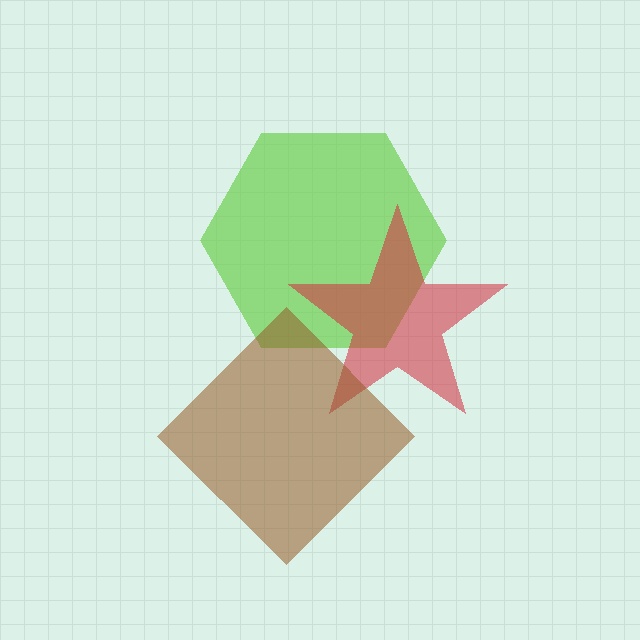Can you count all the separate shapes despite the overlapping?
Yes, there are 3 separate shapes.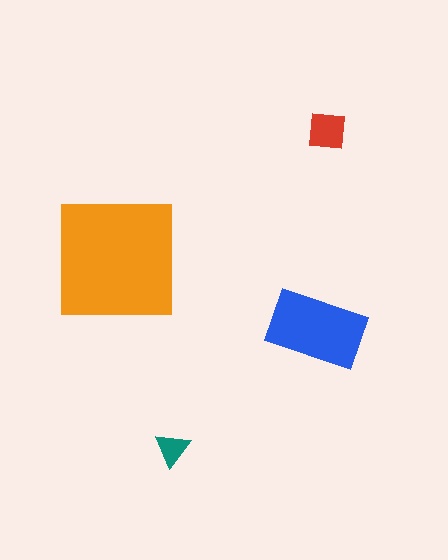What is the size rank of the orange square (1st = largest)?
1st.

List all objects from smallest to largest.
The teal triangle, the red square, the blue rectangle, the orange square.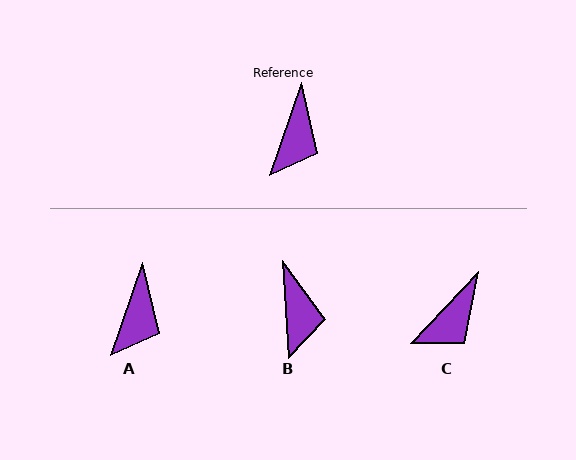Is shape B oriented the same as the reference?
No, it is off by about 23 degrees.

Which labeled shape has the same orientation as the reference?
A.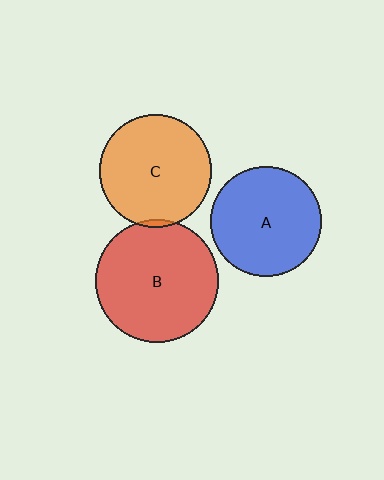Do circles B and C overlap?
Yes.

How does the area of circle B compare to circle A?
Approximately 1.2 times.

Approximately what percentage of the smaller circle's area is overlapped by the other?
Approximately 5%.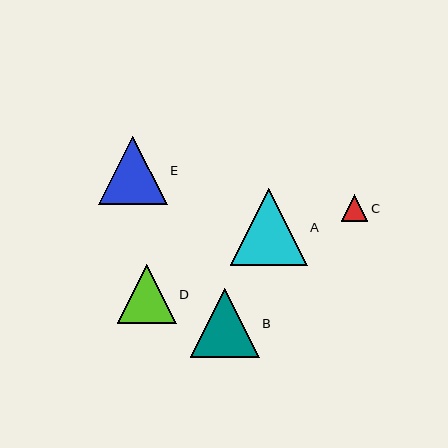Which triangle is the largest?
Triangle A is the largest with a size of approximately 77 pixels.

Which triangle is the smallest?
Triangle C is the smallest with a size of approximately 26 pixels.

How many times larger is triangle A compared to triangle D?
Triangle A is approximately 1.3 times the size of triangle D.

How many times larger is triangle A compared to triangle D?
Triangle A is approximately 1.3 times the size of triangle D.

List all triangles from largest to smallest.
From largest to smallest: A, B, E, D, C.